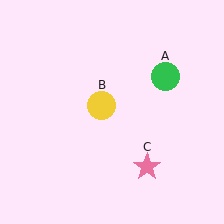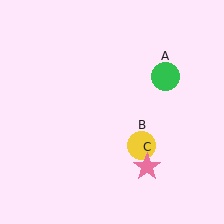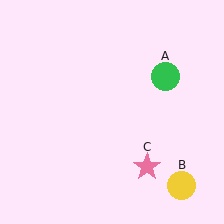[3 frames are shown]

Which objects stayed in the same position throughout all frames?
Green circle (object A) and pink star (object C) remained stationary.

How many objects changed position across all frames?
1 object changed position: yellow circle (object B).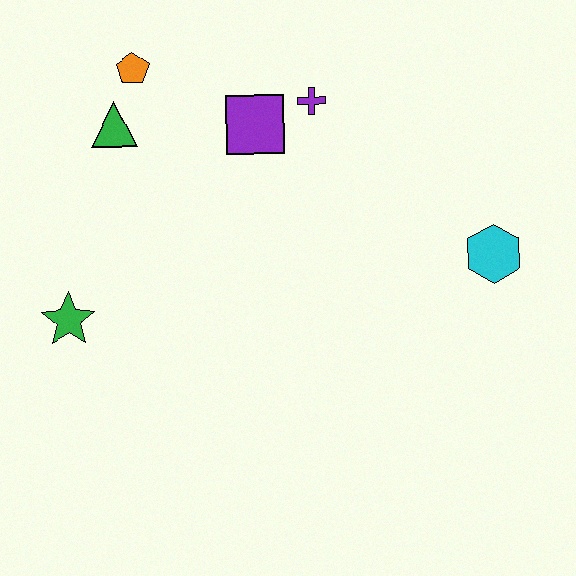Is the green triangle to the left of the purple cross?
Yes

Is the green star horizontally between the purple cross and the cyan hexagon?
No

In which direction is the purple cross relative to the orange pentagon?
The purple cross is to the right of the orange pentagon.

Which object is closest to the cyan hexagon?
The purple cross is closest to the cyan hexagon.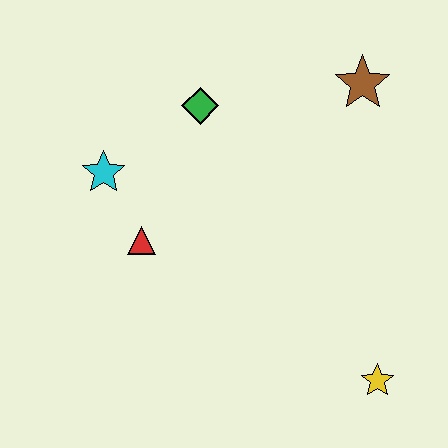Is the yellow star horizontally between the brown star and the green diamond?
No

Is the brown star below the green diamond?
No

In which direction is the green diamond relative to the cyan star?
The green diamond is to the right of the cyan star.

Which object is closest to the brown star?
The green diamond is closest to the brown star.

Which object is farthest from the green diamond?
The yellow star is farthest from the green diamond.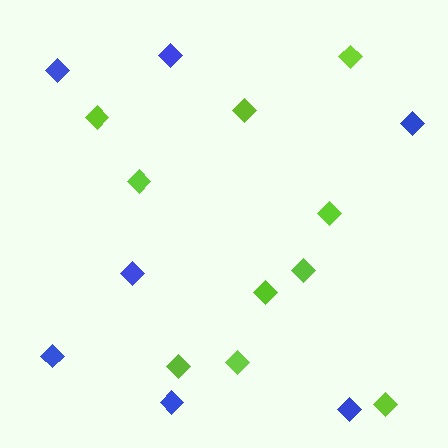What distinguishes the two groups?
There are 2 groups: one group of blue diamonds (7) and one group of lime diamonds (10).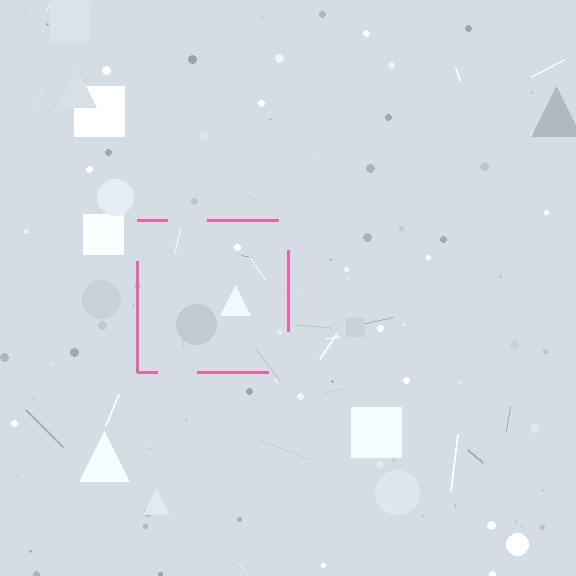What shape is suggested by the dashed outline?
The dashed outline suggests a square.